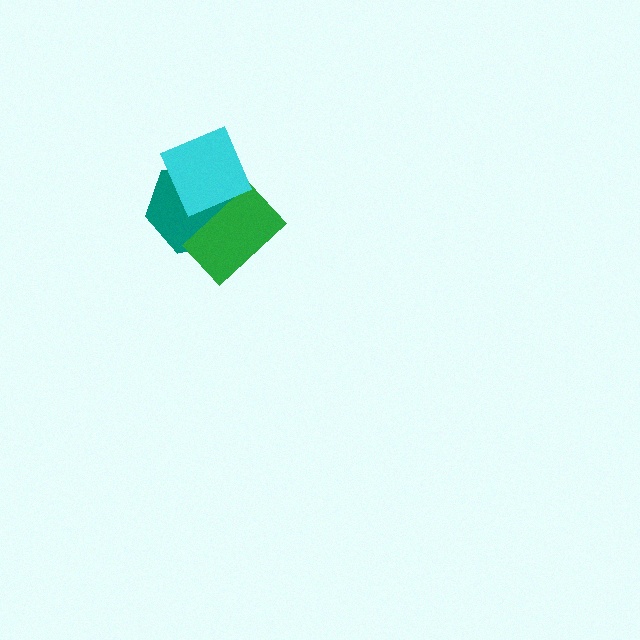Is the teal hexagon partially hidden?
Yes, it is partially covered by another shape.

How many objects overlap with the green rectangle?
2 objects overlap with the green rectangle.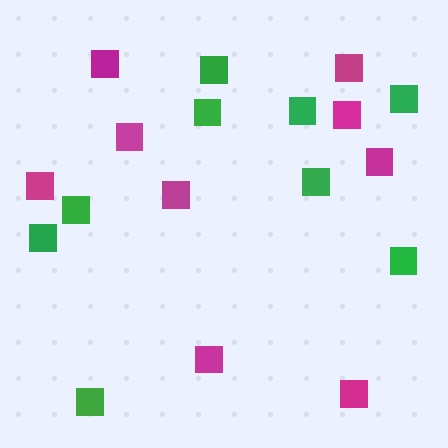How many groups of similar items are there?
There are 2 groups: one group of magenta squares (9) and one group of green squares (9).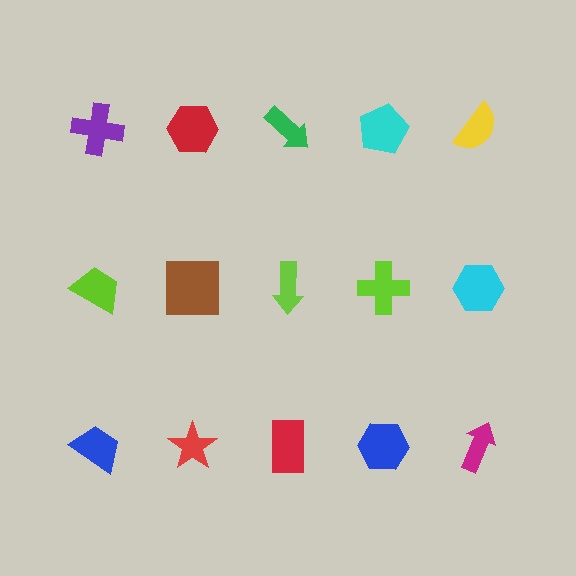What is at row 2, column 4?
A lime cross.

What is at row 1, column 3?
A green arrow.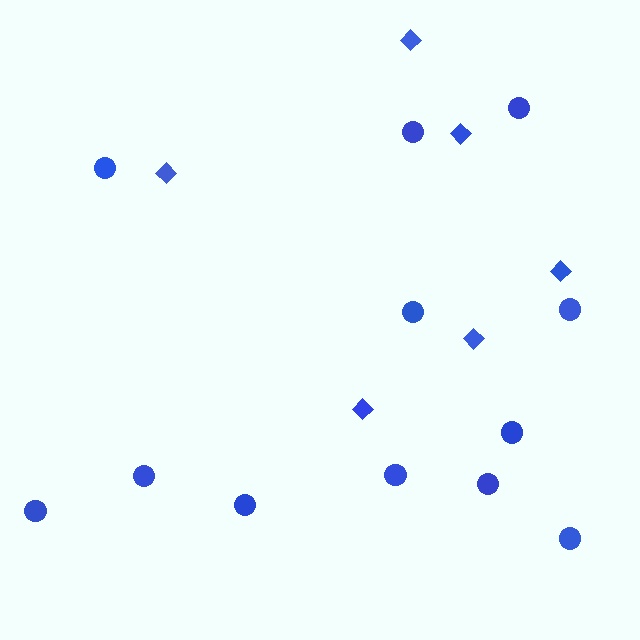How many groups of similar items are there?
There are 2 groups: one group of circles (12) and one group of diamonds (6).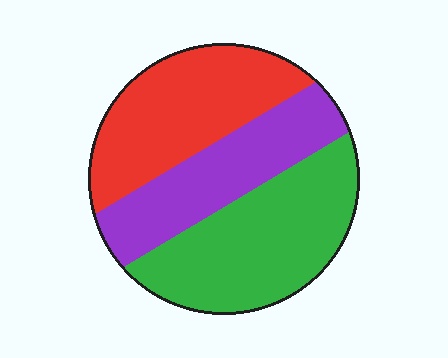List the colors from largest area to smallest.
From largest to smallest: green, red, purple.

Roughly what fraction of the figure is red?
Red covers 33% of the figure.